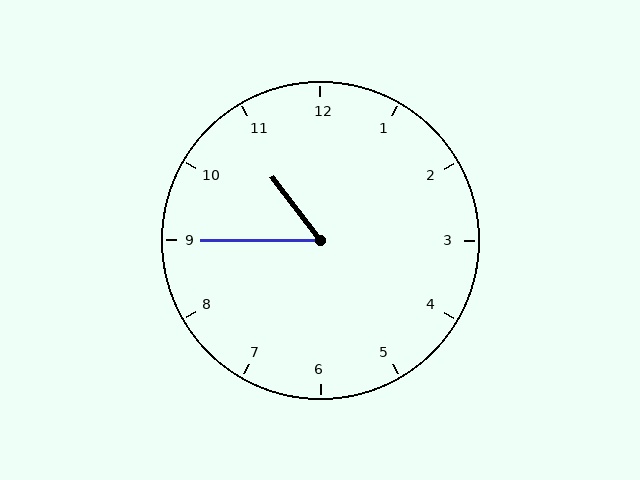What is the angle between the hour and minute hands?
Approximately 52 degrees.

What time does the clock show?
10:45.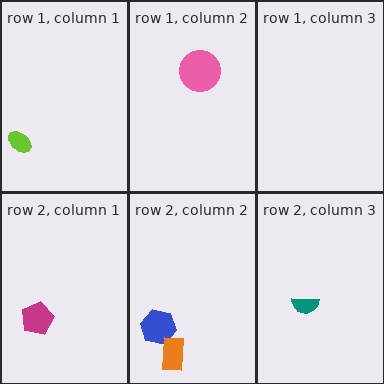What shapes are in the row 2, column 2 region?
The blue hexagon, the orange rectangle.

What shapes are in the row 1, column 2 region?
The pink circle.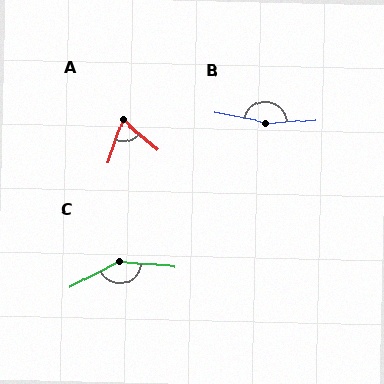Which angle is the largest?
B, at approximately 165 degrees.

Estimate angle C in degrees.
Approximately 149 degrees.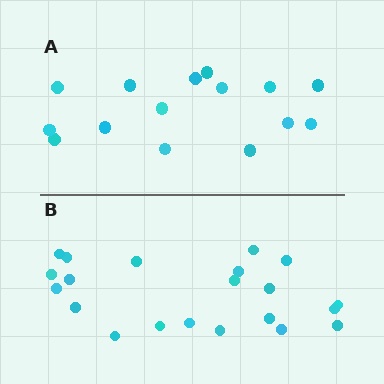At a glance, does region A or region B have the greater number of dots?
Region B (the bottom region) has more dots.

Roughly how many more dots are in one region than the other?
Region B has about 6 more dots than region A.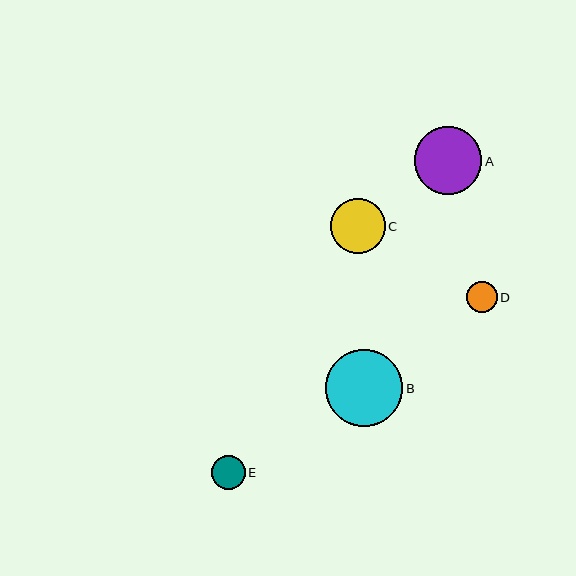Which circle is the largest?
Circle B is the largest with a size of approximately 77 pixels.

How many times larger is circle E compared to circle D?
Circle E is approximately 1.1 times the size of circle D.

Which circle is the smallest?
Circle D is the smallest with a size of approximately 31 pixels.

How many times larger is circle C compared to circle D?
Circle C is approximately 1.8 times the size of circle D.